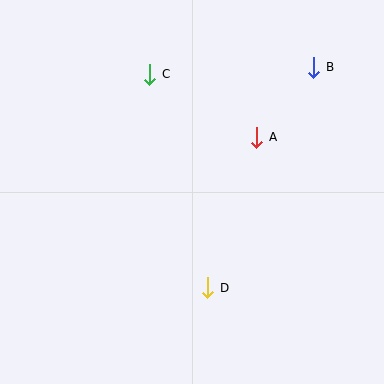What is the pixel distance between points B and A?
The distance between B and A is 90 pixels.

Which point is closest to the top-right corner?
Point B is closest to the top-right corner.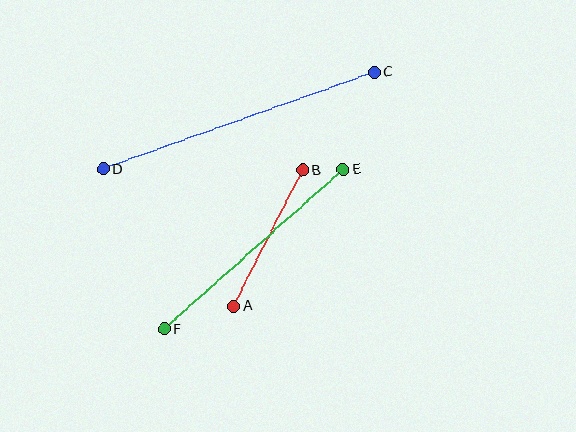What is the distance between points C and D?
The distance is approximately 288 pixels.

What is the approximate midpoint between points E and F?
The midpoint is at approximately (254, 249) pixels.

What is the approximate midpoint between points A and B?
The midpoint is at approximately (268, 238) pixels.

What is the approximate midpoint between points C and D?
The midpoint is at approximately (239, 121) pixels.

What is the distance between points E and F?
The distance is approximately 240 pixels.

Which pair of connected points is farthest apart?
Points C and D are farthest apart.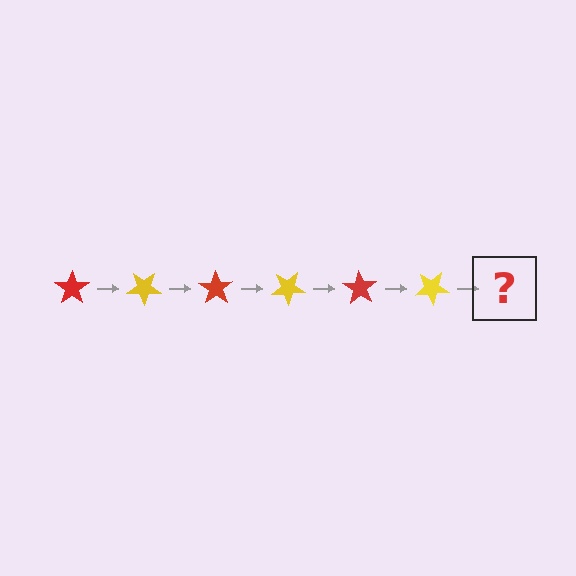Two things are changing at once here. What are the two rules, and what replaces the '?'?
The two rules are that it rotates 35 degrees each step and the color cycles through red and yellow. The '?' should be a red star, rotated 210 degrees from the start.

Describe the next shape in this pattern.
It should be a red star, rotated 210 degrees from the start.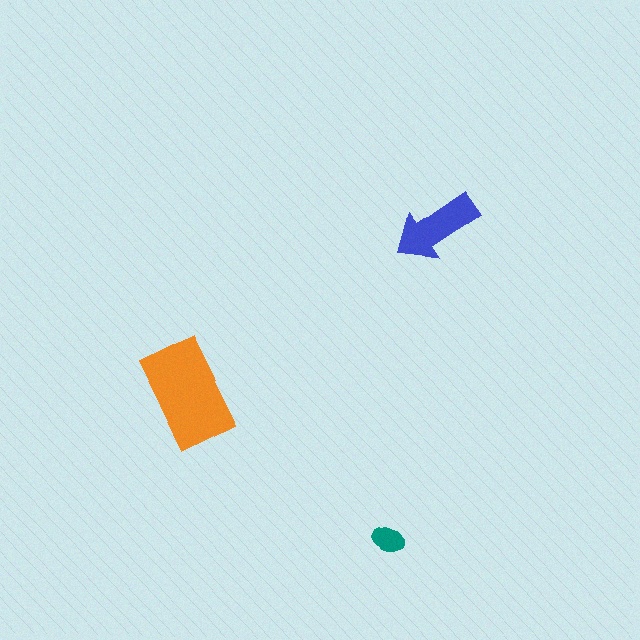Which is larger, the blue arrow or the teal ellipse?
The blue arrow.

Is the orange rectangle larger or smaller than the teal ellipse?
Larger.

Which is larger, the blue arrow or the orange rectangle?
The orange rectangle.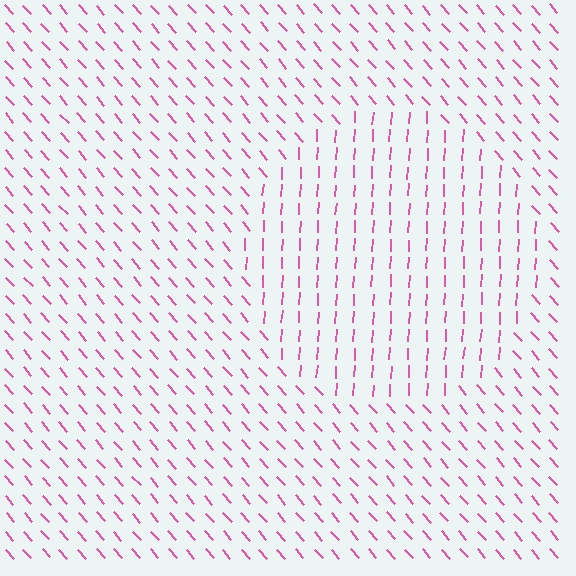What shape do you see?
I see a circle.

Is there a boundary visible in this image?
Yes, there is a texture boundary formed by a change in line orientation.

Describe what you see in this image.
The image is filled with small pink line segments. A circle region in the image has lines oriented differently from the surrounding lines, creating a visible texture boundary.